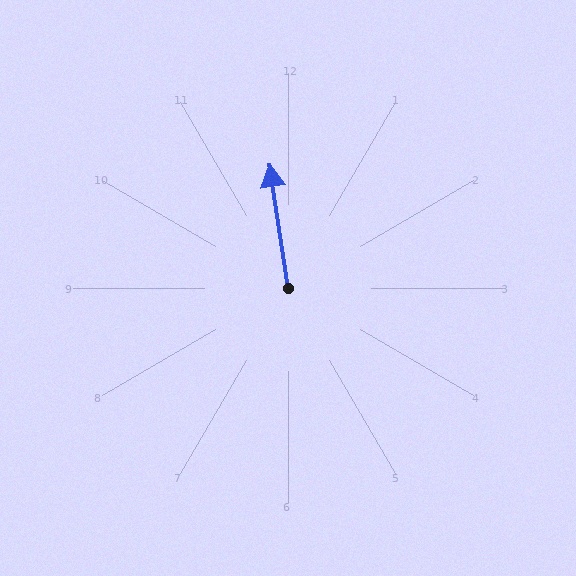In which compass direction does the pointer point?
North.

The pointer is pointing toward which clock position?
Roughly 12 o'clock.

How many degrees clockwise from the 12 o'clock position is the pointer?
Approximately 352 degrees.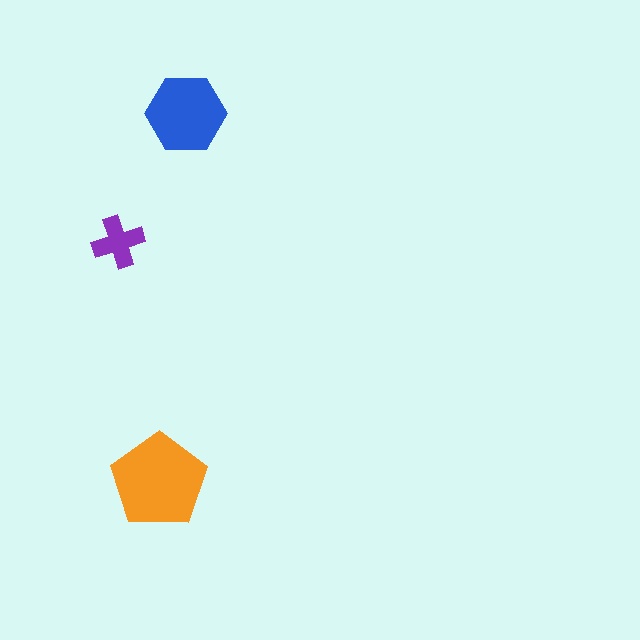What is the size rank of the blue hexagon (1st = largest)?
2nd.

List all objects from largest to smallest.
The orange pentagon, the blue hexagon, the purple cross.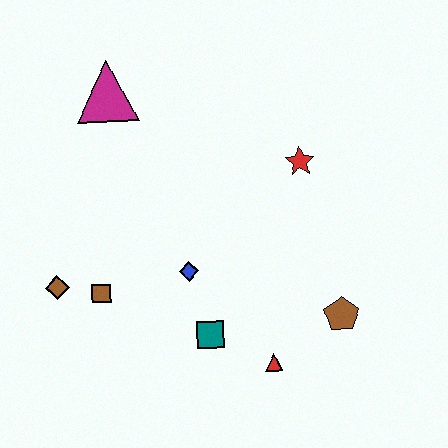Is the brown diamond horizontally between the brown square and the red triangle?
No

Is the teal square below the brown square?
Yes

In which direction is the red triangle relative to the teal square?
The red triangle is to the right of the teal square.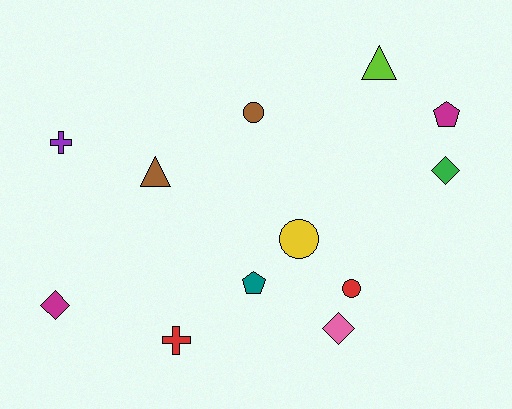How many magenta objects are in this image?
There are 2 magenta objects.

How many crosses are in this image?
There are 2 crosses.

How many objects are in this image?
There are 12 objects.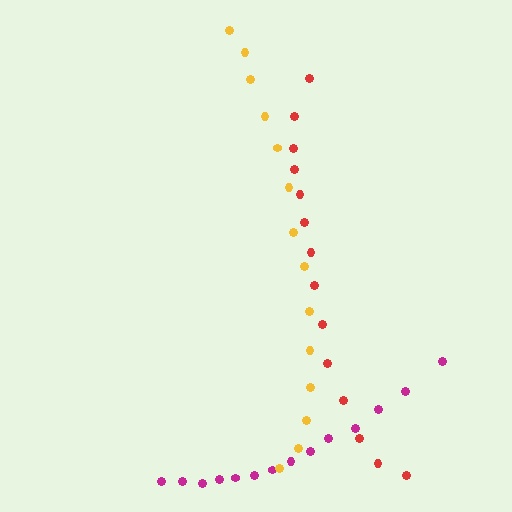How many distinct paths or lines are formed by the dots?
There are 3 distinct paths.